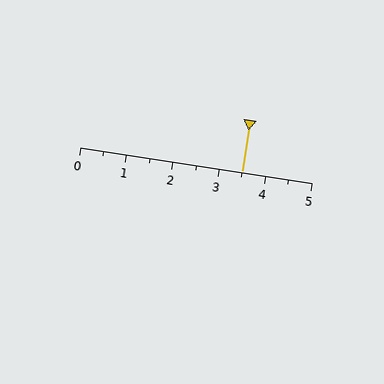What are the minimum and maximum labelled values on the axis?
The axis runs from 0 to 5.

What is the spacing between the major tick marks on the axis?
The major ticks are spaced 1 apart.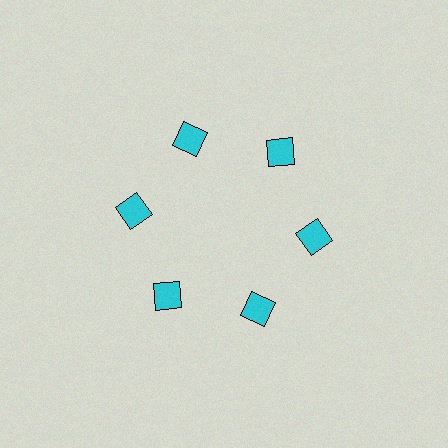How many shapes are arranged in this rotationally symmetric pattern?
There are 6 shapes, arranged in 6 groups of 1.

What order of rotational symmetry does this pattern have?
This pattern has 6-fold rotational symmetry.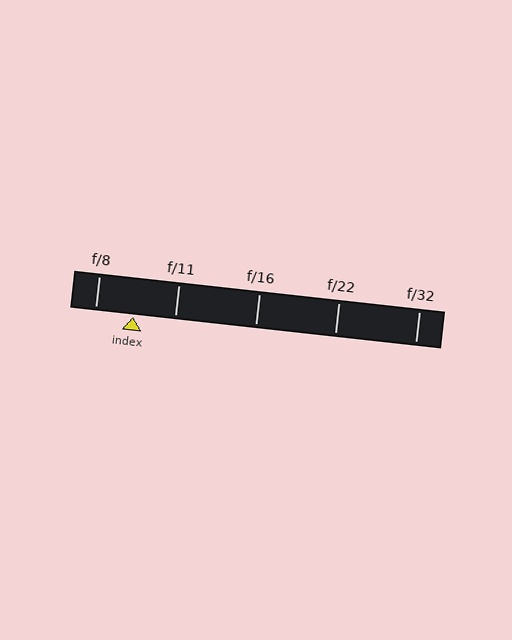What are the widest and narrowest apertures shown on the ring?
The widest aperture shown is f/8 and the narrowest is f/32.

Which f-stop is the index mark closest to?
The index mark is closest to f/8.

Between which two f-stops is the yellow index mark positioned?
The index mark is between f/8 and f/11.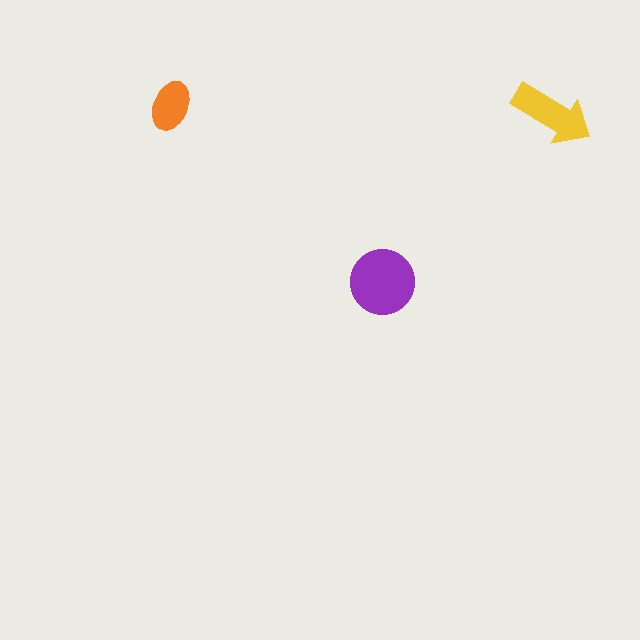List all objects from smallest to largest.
The orange ellipse, the yellow arrow, the purple circle.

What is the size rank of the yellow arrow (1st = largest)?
2nd.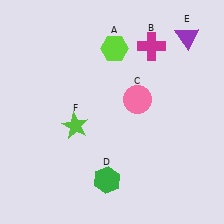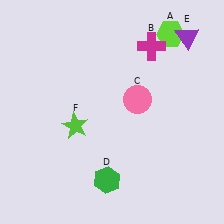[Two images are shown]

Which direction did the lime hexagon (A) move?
The lime hexagon (A) moved right.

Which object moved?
The lime hexagon (A) moved right.